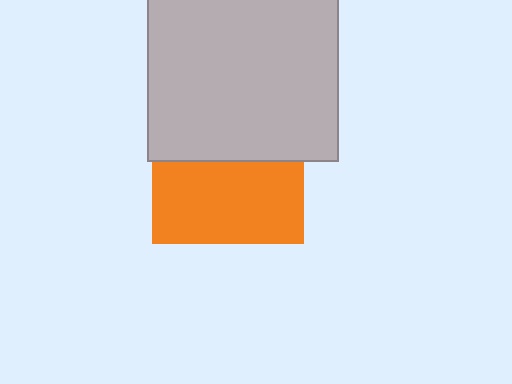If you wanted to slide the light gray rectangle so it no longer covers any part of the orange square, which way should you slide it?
Slide it up — that is the most direct way to separate the two shapes.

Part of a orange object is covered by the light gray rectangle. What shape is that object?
It is a square.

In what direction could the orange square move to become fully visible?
The orange square could move down. That would shift it out from behind the light gray rectangle entirely.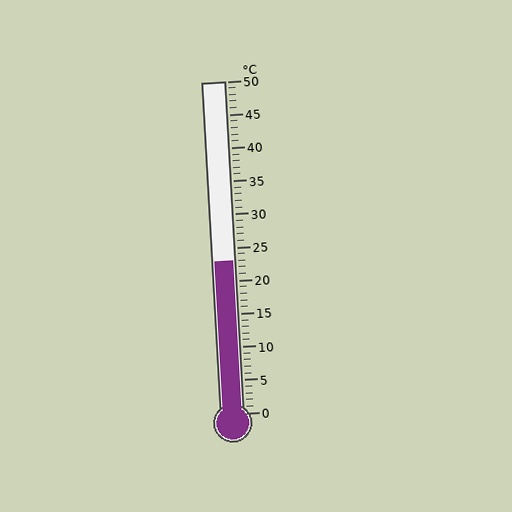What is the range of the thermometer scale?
The thermometer scale ranges from 0°C to 50°C.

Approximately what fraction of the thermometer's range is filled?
The thermometer is filled to approximately 45% of its range.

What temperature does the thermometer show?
The thermometer shows approximately 23°C.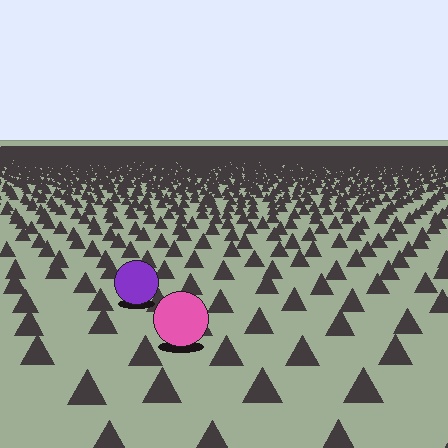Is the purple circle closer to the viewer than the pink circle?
No. The pink circle is closer — you can tell from the texture gradient: the ground texture is coarser near it.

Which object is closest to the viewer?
The pink circle is closest. The texture marks near it are larger and more spread out.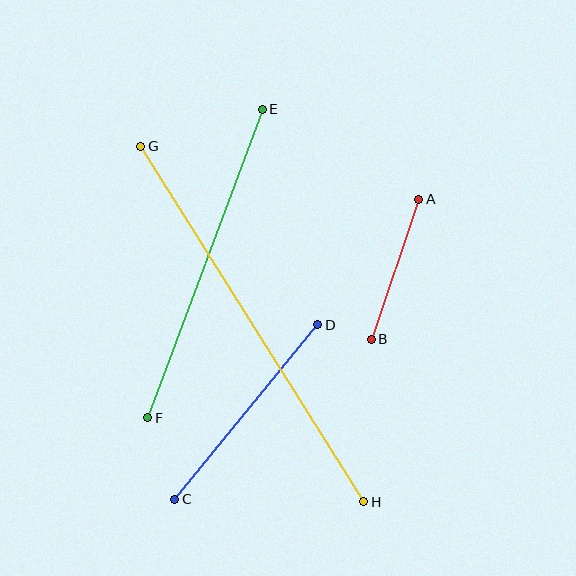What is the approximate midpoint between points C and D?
The midpoint is at approximately (246, 412) pixels.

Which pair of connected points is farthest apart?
Points G and H are farthest apart.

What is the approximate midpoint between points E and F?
The midpoint is at approximately (205, 264) pixels.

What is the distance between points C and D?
The distance is approximately 226 pixels.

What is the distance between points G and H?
The distance is approximately 420 pixels.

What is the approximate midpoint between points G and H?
The midpoint is at approximately (252, 324) pixels.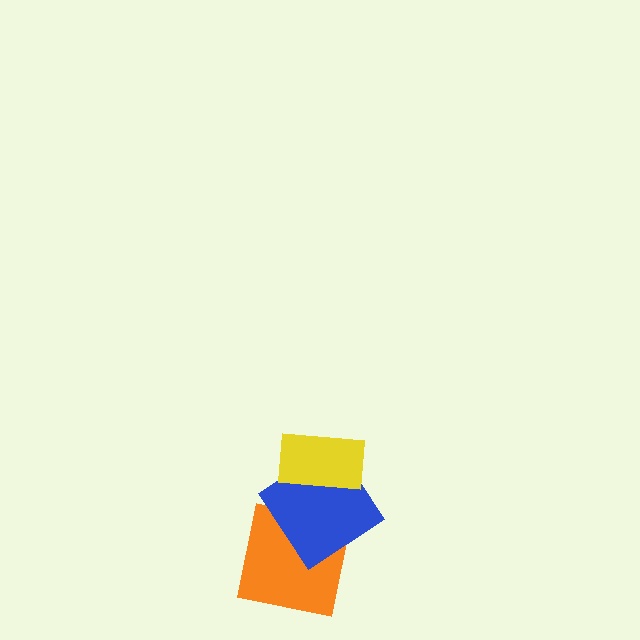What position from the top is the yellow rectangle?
The yellow rectangle is 1st from the top.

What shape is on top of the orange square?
The blue diamond is on top of the orange square.